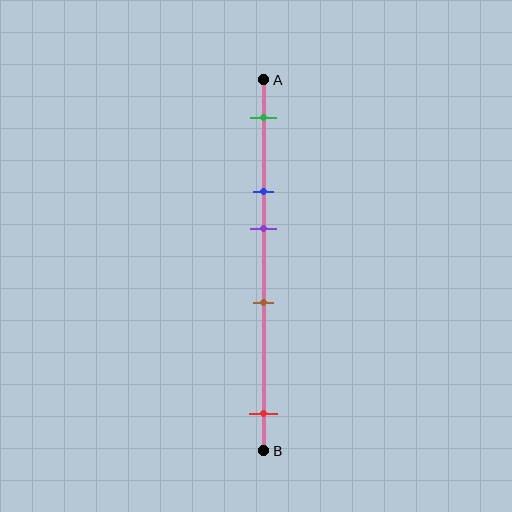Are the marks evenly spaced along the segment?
No, the marks are not evenly spaced.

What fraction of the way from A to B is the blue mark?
The blue mark is approximately 30% (0.3) of the way from A to B.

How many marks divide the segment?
There are 5 marks dividing the segment.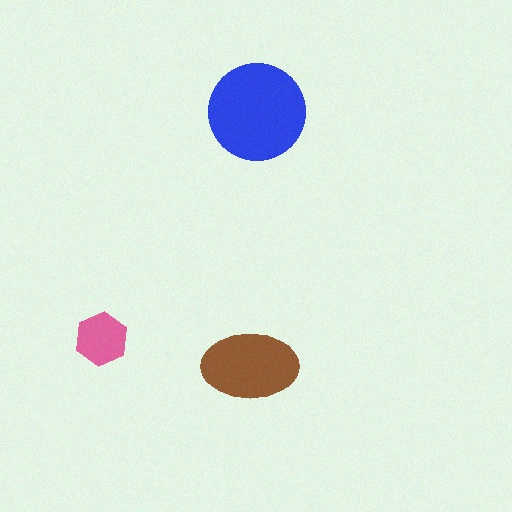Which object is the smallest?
The pink hexagon.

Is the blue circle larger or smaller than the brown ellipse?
Larger.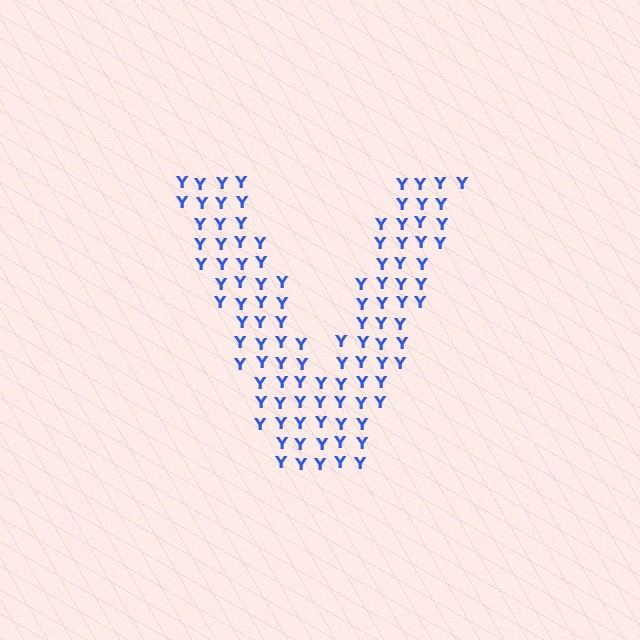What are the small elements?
The small elements are letter Y's.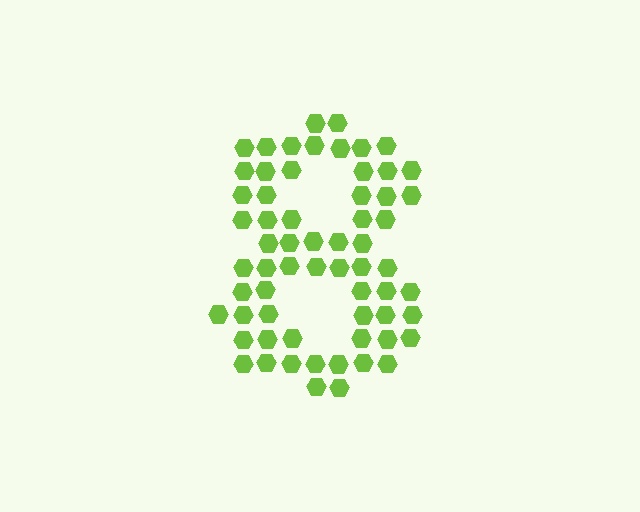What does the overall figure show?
The overall figure shows the digit 8.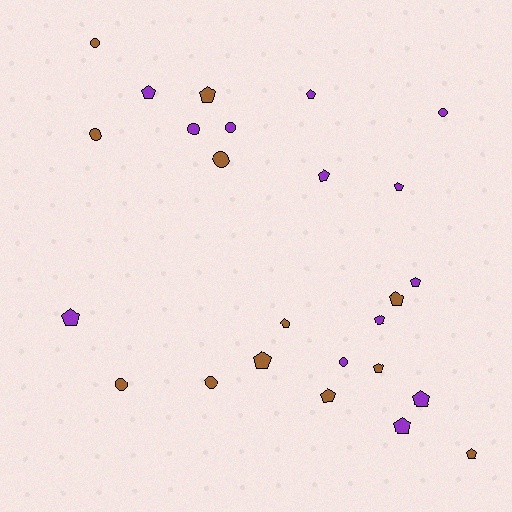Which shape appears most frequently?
Pentagon, with 16 objects.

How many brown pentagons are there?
There are 7 brown pentagons.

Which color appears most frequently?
Purple, with 13 objects.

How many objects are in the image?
There are 25 objects.